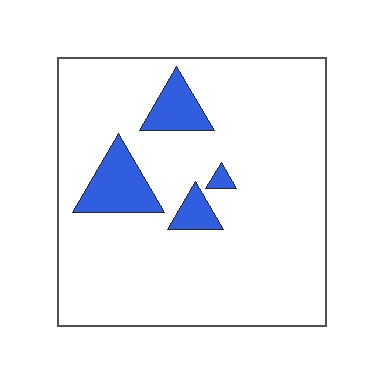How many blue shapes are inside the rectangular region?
4.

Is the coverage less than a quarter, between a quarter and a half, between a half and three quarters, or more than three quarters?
Less than a quarter.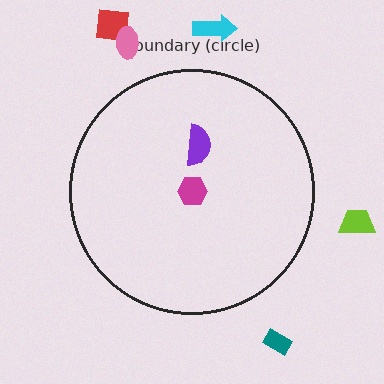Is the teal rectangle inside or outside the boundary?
Outside.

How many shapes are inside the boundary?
2 inside, 5 outside.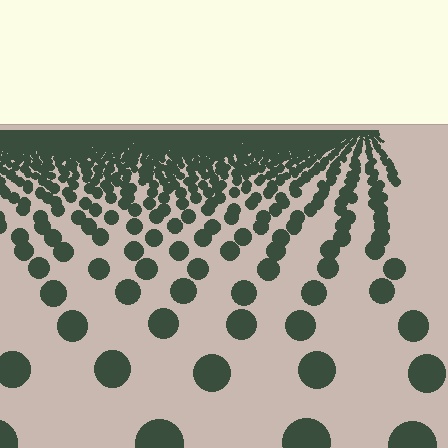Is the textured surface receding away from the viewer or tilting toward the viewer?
The surface is receding away from the viewer. Texture elements get smaller and denser toward the top.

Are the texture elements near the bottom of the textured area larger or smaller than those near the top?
Larger. Near the bottom, elements are closer to the viewer and appear at a bigger on-screen size.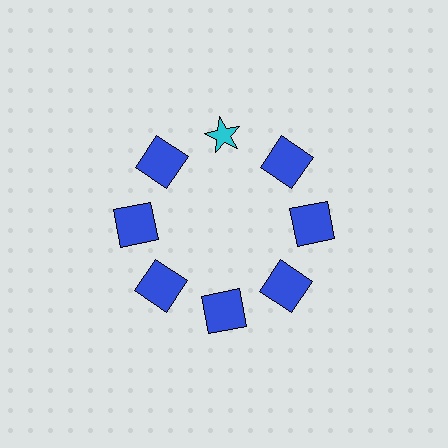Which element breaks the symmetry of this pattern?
The cyan star at roughly the 12 o'clock position breaks the symmetry. All other shapes are blue squares.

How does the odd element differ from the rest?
It differs in both color (cyan instead of blue) and shape (star instead of square).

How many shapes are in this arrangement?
There are 8 shapes arranged in a ring pattern.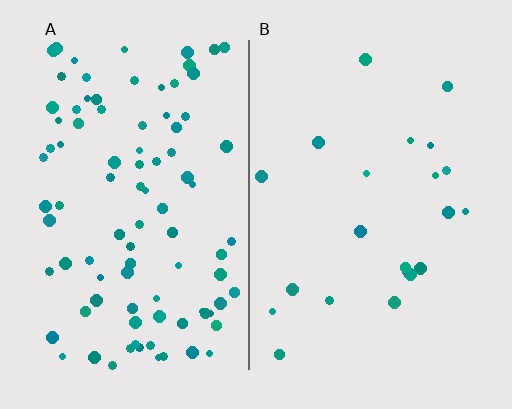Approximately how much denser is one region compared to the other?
Approximately 4.2× — region A over region B.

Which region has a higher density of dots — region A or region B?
A (the left).